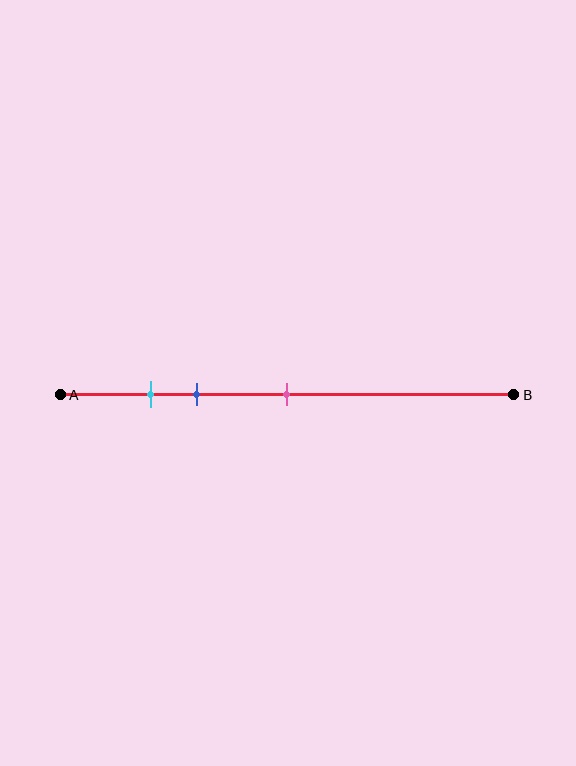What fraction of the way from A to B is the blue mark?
The blue mark is approximately 30% (0.3) of the way from A to B.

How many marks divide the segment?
There are 3 marks dividing the segment.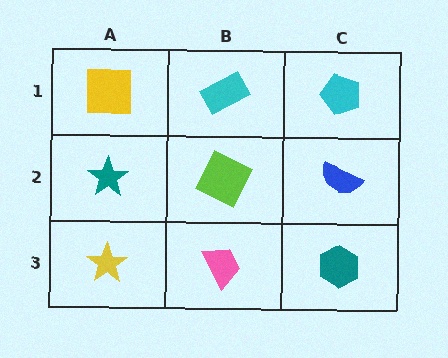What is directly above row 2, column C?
A cyan pentagon.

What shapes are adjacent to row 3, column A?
A teal star (row 2, column A), a pink trapezoid (row 3, column B).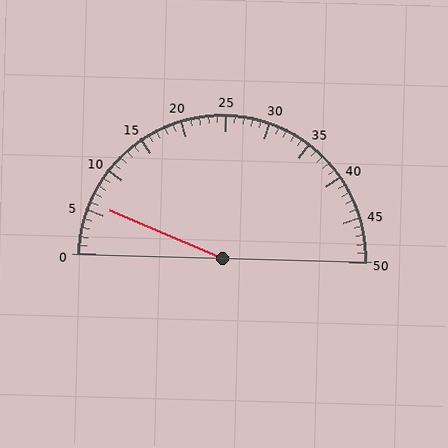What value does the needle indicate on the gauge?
The needle indicates approximately 6.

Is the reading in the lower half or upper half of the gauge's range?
The reading is in the lower half of the range (0 to 50).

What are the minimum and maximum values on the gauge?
The gauge ranges from 0 to 50.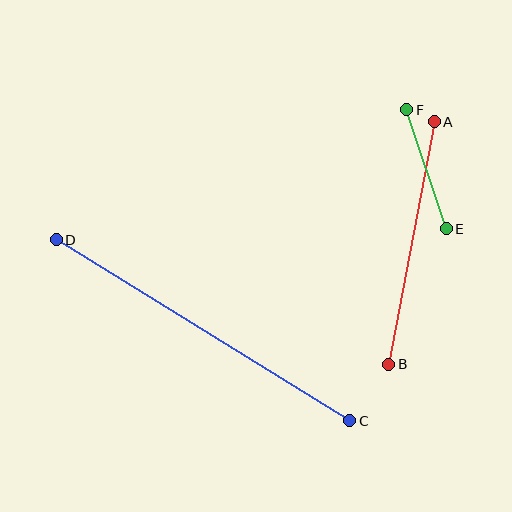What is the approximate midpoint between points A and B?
The midpoint is at approximately (412, 243) pixels.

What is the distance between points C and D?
The distance is approximately 345 pixels.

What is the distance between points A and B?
The distance is approximately 247 pixels.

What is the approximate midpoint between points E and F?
The midpoint is at approximately (427, 169) pixels.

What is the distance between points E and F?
The distance is approximately 125 pixels.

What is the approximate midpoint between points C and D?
The midpoint is at approximately (203, 330) pixels.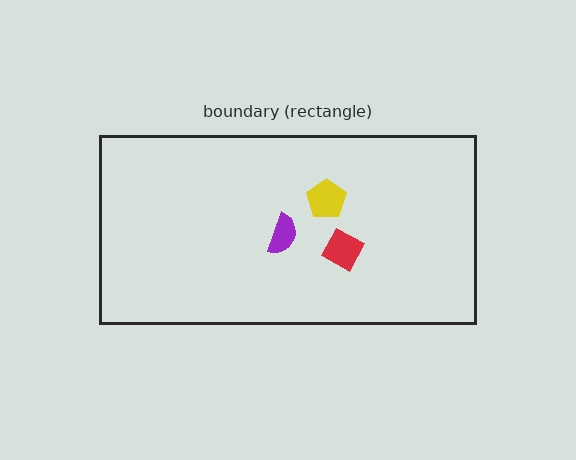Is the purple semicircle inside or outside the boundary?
Inside.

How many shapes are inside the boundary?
3 inside, 0 outside.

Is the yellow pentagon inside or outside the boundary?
Inside.